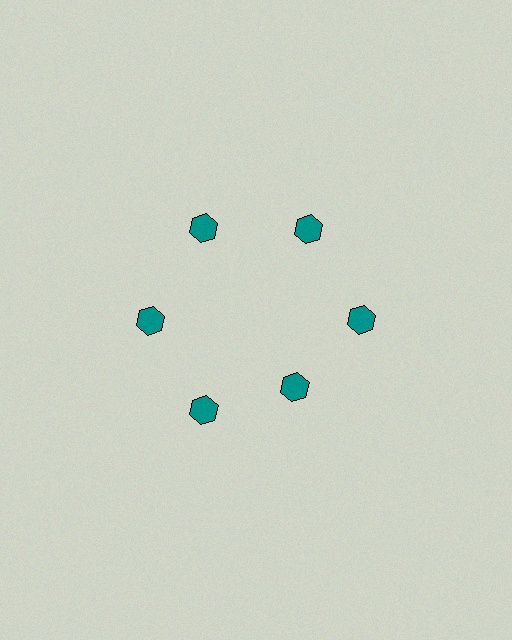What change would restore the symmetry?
The symmetry would be restored by moving it outward, back onto the ring so that all 6 hexagons sit at equal angles and equal distance from the center.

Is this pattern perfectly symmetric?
No. The 6 teal hexagons are arranged in a ring, but one element near the 5 o'clock position is pulled inward toward the center, breaking the 6-fold rotational symmetry.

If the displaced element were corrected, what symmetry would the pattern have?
It would have 6-fold rotational symmetry — the pattern would map onto itself every 60 degrees.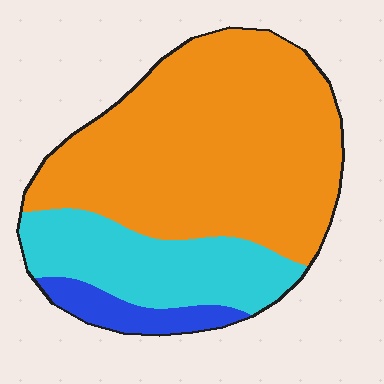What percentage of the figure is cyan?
Cyan takes up about one quarter (1/4) of the figure.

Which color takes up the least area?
Blue, at roughly 10%.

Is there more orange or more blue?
Orange.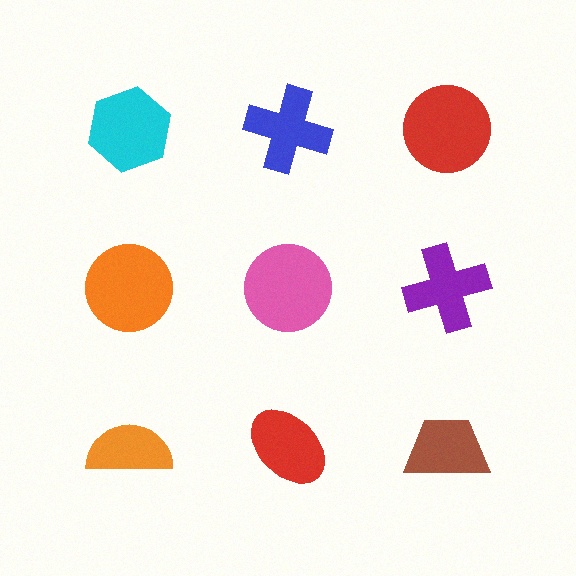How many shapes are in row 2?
3 shapes.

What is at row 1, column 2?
A blue cross.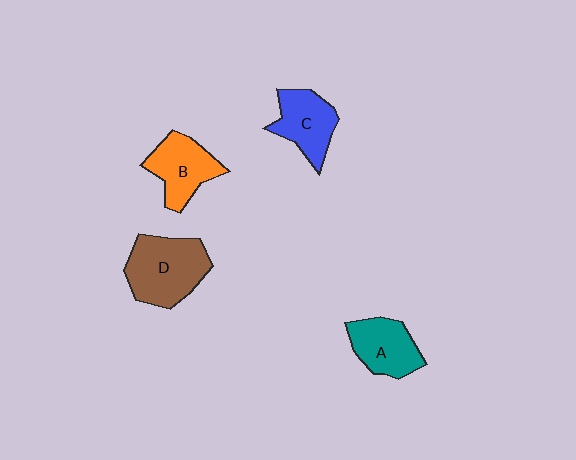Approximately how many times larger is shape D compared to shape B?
Approximately 1.3 times.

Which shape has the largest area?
Shape D (brown).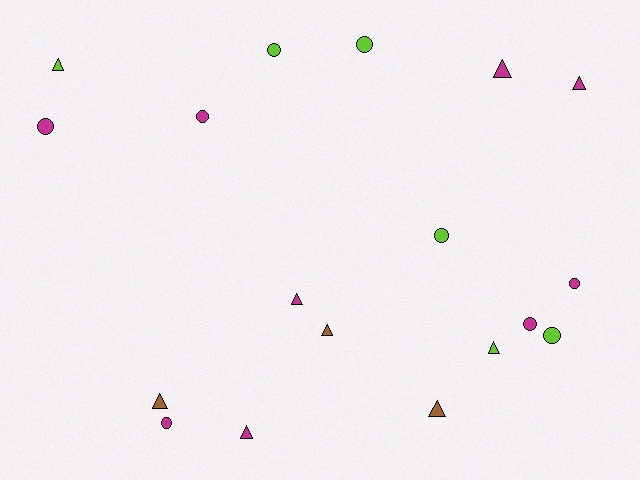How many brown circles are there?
There are no brown circles.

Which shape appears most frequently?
Triangle, with 9 objects.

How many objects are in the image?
There are 18 objects.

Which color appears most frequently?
Magenta, with 9 objects.